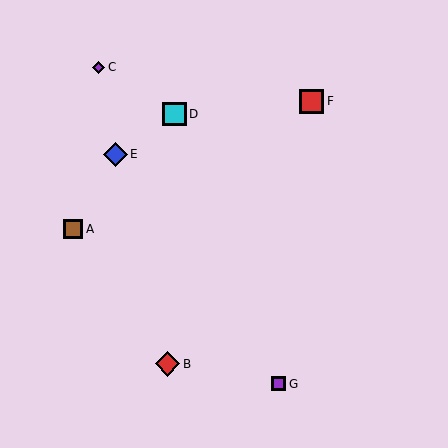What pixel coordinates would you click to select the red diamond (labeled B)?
Click at (167, 364) to select the red diamond B.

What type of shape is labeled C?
Shape C is a purple diamond.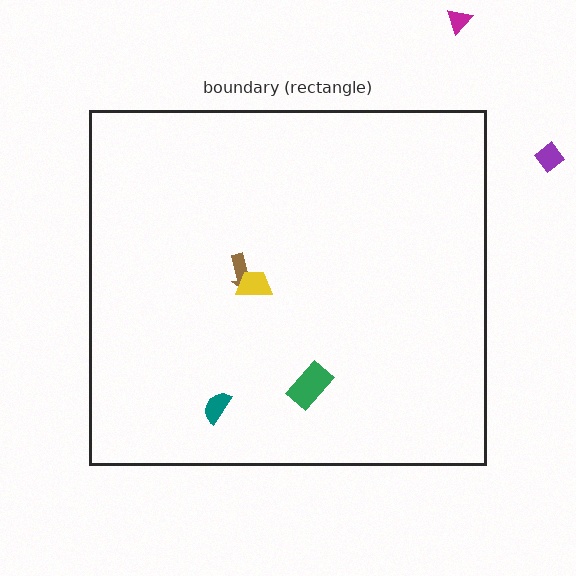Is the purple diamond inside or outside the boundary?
Outside.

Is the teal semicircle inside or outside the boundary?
Inside.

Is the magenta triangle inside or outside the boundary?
Outside.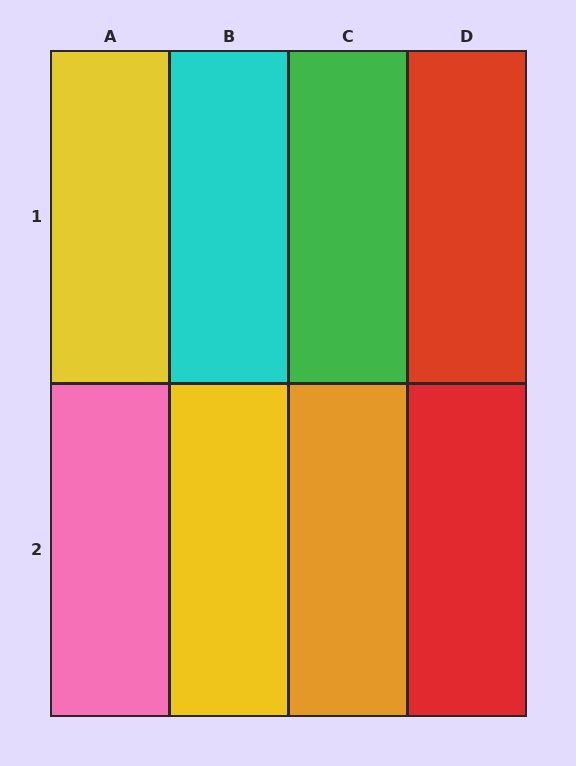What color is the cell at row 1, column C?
Green.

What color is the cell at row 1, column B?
Cyan.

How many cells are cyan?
1 cell is cyan.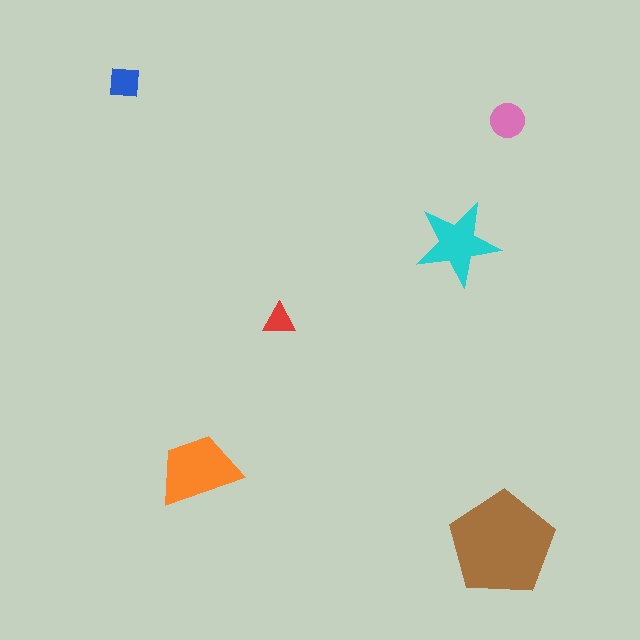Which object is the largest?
The brown pentagon.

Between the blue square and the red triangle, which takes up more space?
The blue square.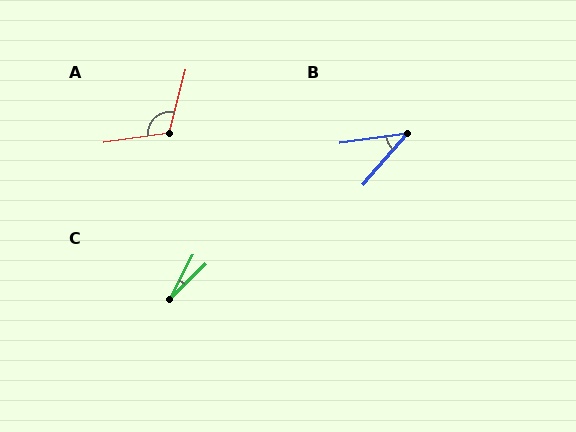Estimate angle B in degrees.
Approximately 41 degrees.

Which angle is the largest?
A, at approximately 113 degrees.